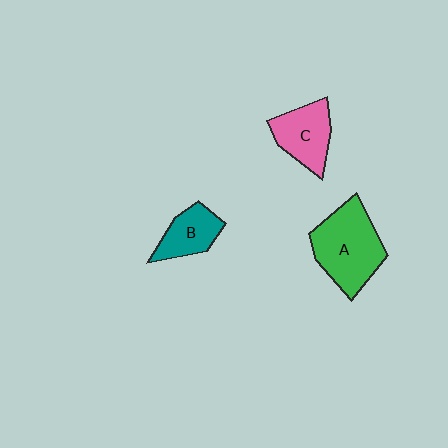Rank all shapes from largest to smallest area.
From largest to smallest: A (green), C (pink), B (teal).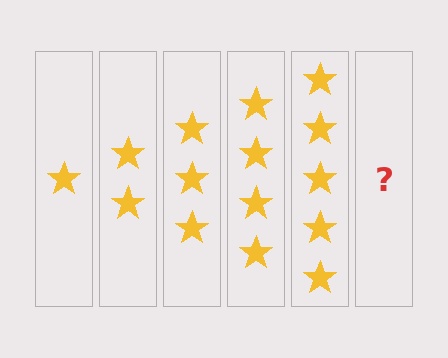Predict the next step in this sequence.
The next step is 6 stars.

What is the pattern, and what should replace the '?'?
The pattern is that each step adds one more star. The '?' should be 6 stars.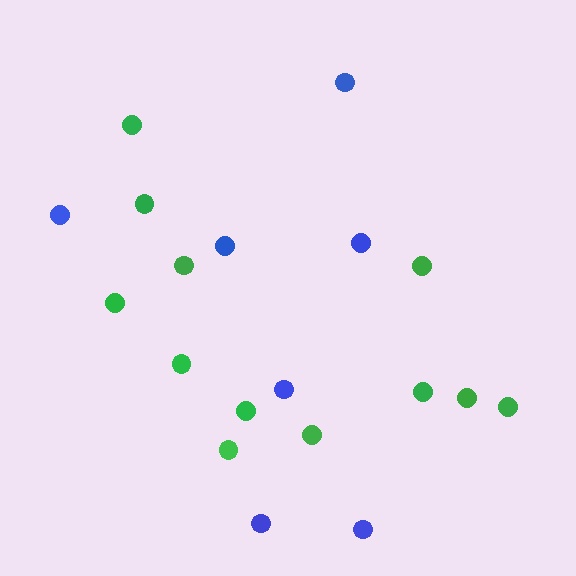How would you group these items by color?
There are 2 groups: one group of blue circles (7) and one group of green circles (12).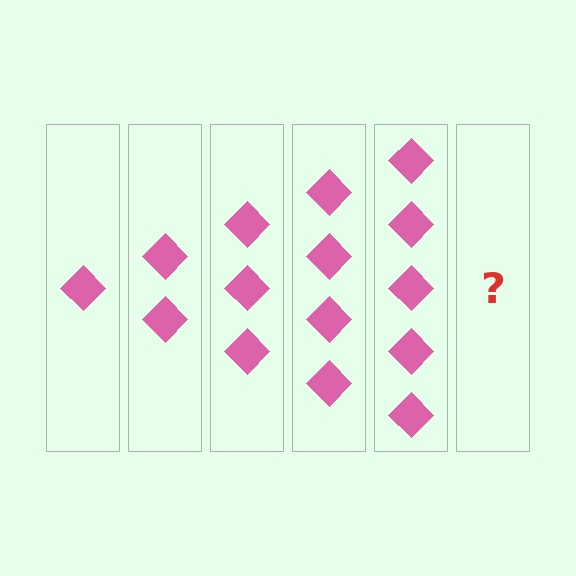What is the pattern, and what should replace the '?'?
The pattern is that each step adds one more diamond. The '?' should be 6 diamonds.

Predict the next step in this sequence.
The next step is 6 diamonds.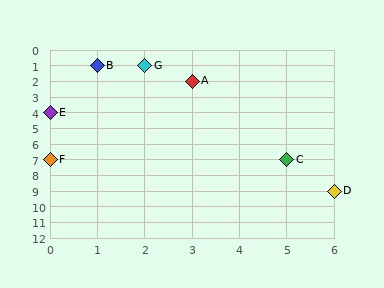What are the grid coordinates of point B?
Point B is at grid coordinates (1, 1).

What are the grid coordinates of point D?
Point D is at grid coordinates (6, 9).